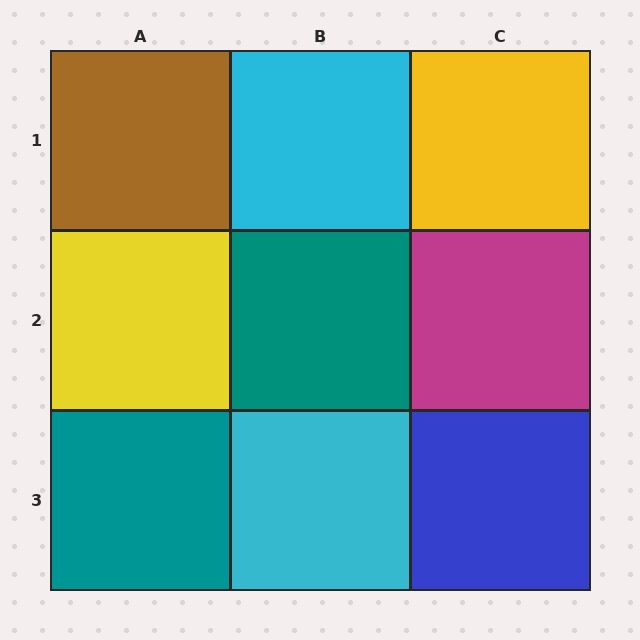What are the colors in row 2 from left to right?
Yellow, teal, magenta.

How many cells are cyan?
2 cells are cyan.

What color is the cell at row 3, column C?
Blue.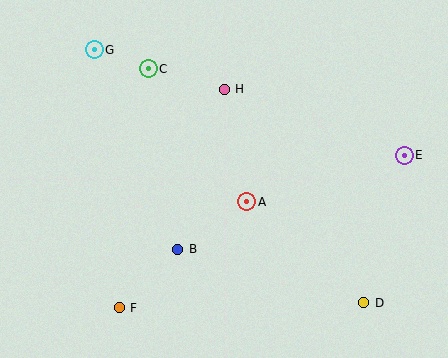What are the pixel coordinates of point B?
Point B is at (178, 249).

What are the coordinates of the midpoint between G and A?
The midpoint between G and A is at (170, 126).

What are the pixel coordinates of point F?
Point F is at (119, 308).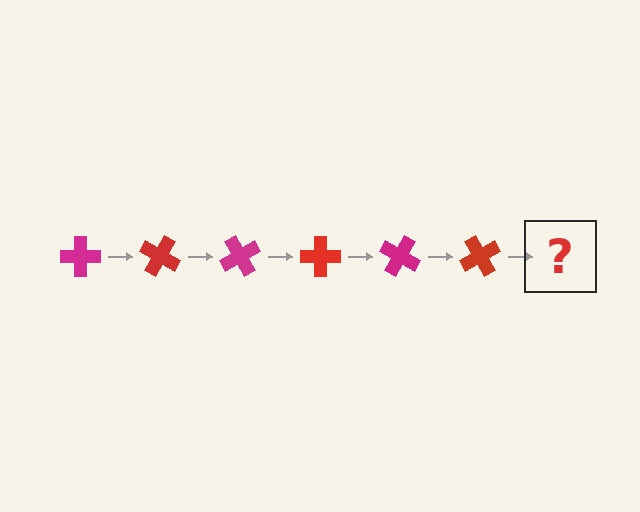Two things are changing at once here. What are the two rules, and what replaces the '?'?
The two rules are that it rotates 30 degrees each step and the color cycles through magenta and red. The '?' should be a magenta cross, rotated 180 degrees from the start.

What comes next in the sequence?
The next element should be a magenta cross, rotated 180 degrees from the start.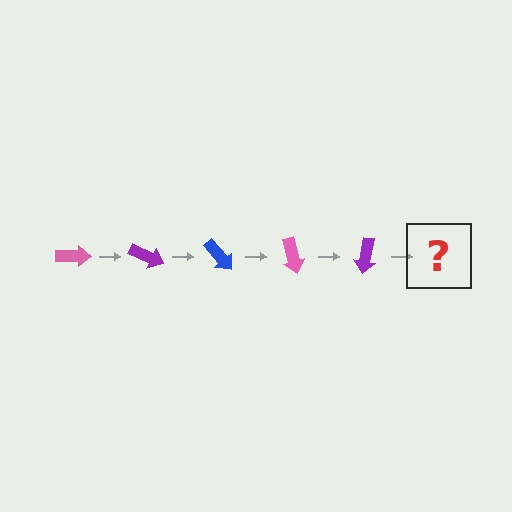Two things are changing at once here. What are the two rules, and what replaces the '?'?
The two rules are that it rotates 25 degrees each step and the color cycles through pink, purple, and blue. The '?' should be a blue arrow, rotated 125 degrees from the start.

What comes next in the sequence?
The next element should be a blue arrow, rotated 125 degrees from the start.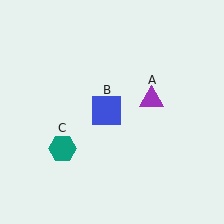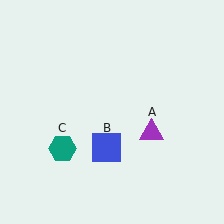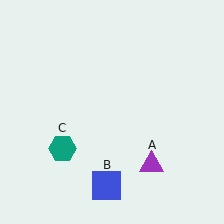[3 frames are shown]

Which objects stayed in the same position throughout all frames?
Teal hexagon (object C) remained stationary.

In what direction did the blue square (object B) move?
The blue square (object B) moved down.